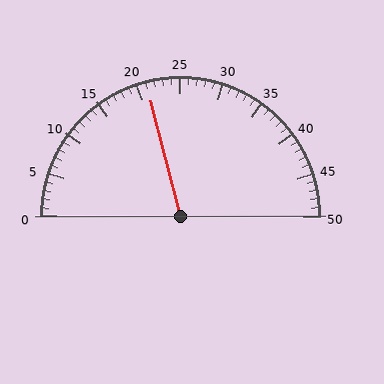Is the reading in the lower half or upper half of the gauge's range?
The reading is in the lower half of the range (0 to 50).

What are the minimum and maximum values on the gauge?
The gauge ranges from 0 to 50.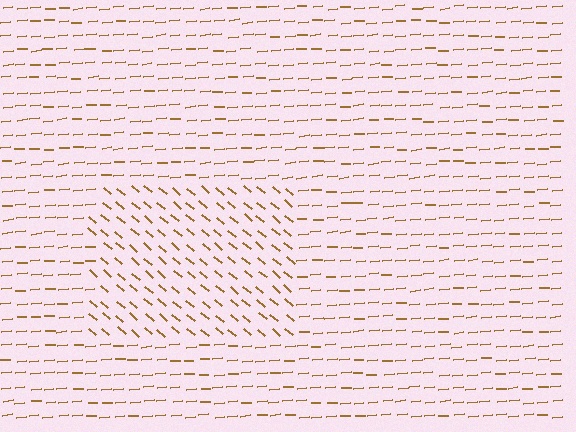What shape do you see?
I see a rectangle.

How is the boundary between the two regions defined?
The boundary is defined purely by a change in line orientation (approximately 45 degrees difference). All lines are the same color and thickness.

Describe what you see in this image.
The image is filled with small brown line segments. A rectangle region in the image has lines oriented differently from the surrounding lines, creating a visible texture boundary.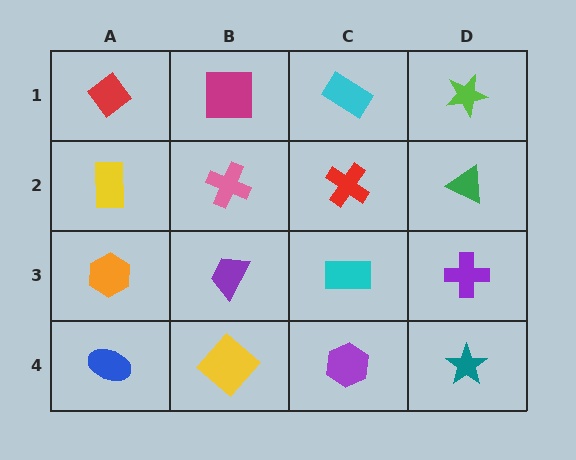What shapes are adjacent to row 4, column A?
An orange hexagon (row 3, column A), a yellow diamond (row 4, column B).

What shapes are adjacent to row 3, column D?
A green triangle (row 2, column D), a teal star (row 4, column D), a cyan rectangle (row 3, column C).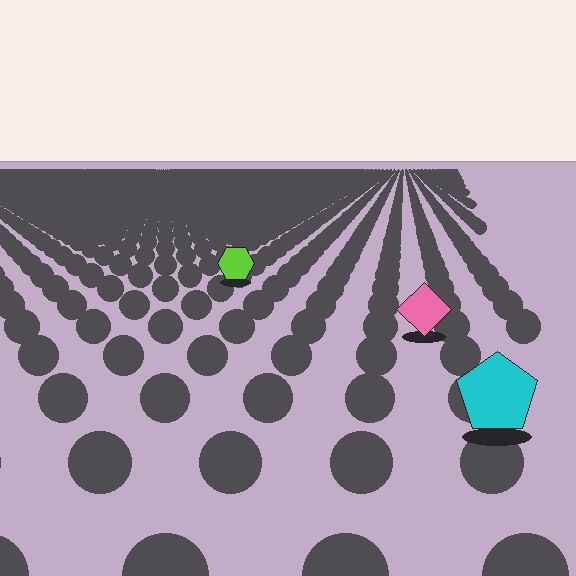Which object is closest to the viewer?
The cyan pentagon is closest. The texture marks near it are larger and more spread out.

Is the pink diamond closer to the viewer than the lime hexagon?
Yes. The pink diamond is closer — you can tell from the texture gradient: the ground texture is coarser near it.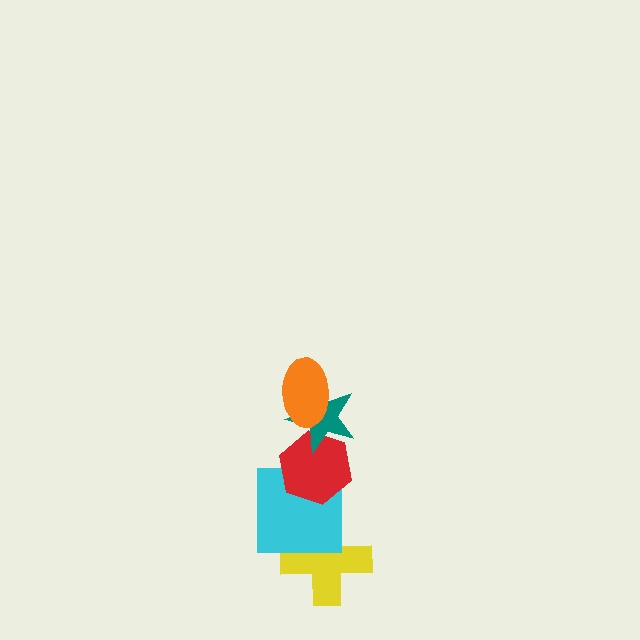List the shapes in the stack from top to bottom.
From top to bottom: the orange ellipse, the teal star, the red hexagon, the cyan square, the yellow cross.